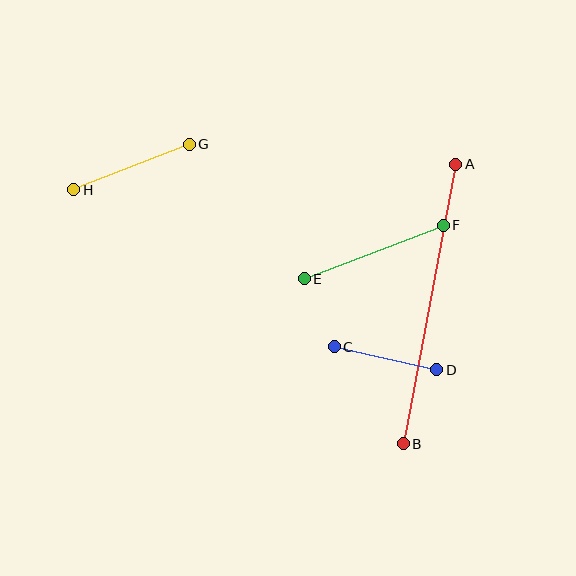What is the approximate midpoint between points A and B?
The midpoint is at approximately (430, 304) pixels.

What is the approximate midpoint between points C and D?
The midpoint is at approximately (385, 358) pixels.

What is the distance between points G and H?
The distance is approximately 124 pixels.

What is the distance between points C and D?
The distance is approximately 105 pixels.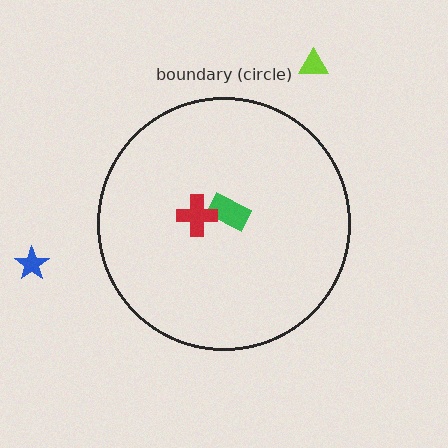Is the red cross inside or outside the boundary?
Inside.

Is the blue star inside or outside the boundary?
Outside.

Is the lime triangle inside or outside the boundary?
Outside.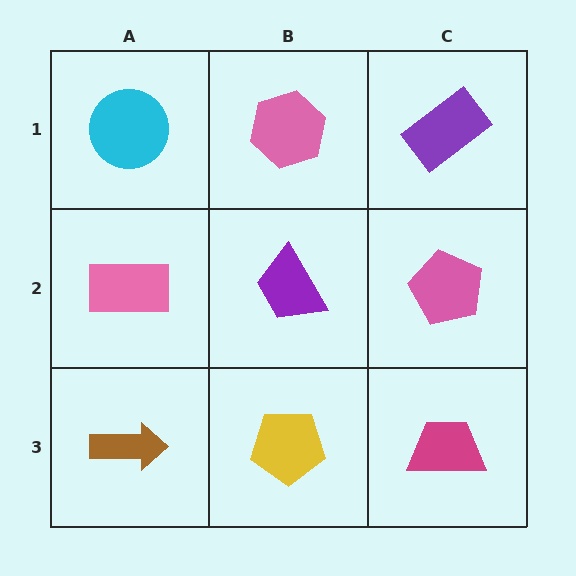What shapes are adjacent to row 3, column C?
A pink pentagon (row 2, column C), a yellow pentagon (row 3, column B).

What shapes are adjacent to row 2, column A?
A cyan circle (row 1, column A), a brown arrow (row 3, column A), a purple trapezoid (row 2, column B).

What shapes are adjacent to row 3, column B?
A purple trapezoid (row 2, column B), a brown arrow (row 3, column A), a magenta trapezoid (row 3, column C).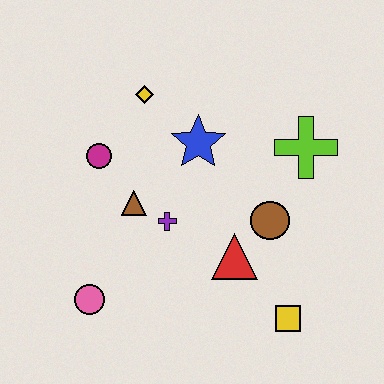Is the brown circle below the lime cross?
Yes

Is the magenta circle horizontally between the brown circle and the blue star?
No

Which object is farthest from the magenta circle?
The yellow square is farthest from the magenta circle.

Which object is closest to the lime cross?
The brown circle is closest to the lime cross.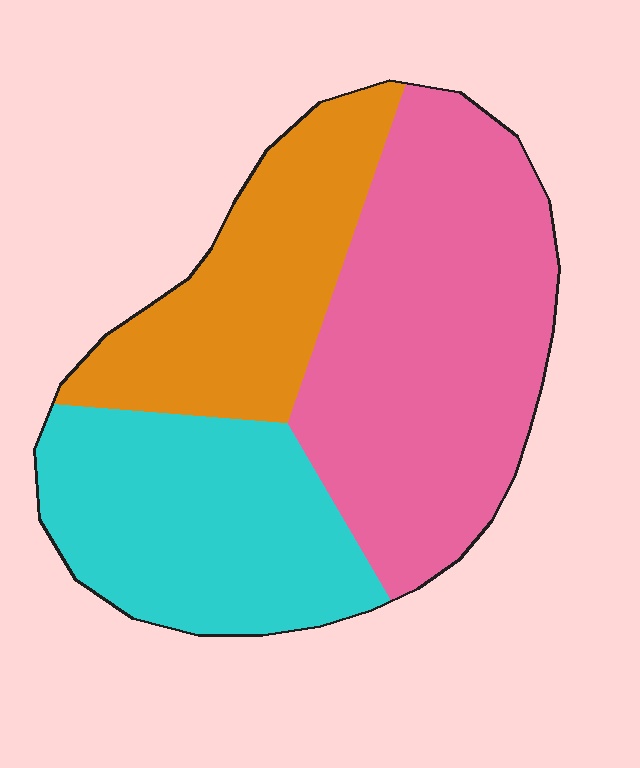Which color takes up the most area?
Pink, at roughly 45%.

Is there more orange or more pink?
Pink.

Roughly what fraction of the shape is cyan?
Cyan covers 30% of the shape.